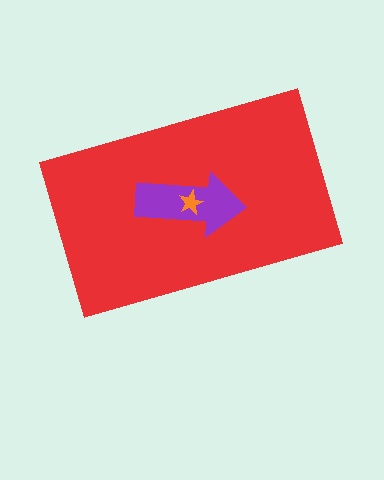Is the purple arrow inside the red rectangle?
Yes.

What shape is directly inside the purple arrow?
The orange star.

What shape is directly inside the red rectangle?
The purple arrow.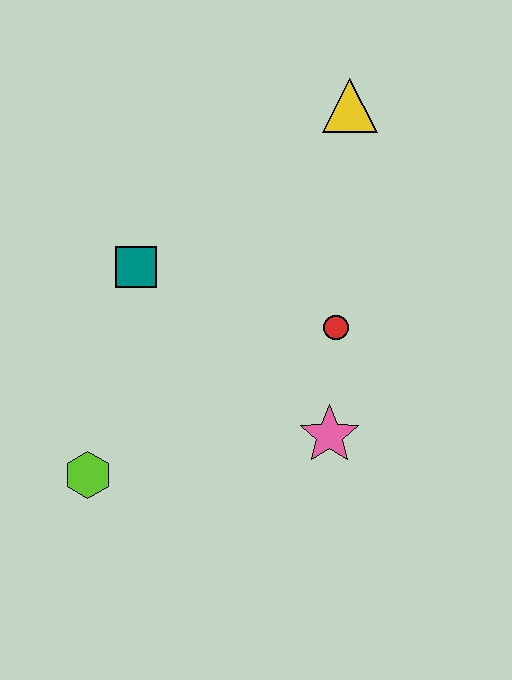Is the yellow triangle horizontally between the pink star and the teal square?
No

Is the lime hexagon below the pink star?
Yes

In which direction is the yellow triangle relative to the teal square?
The yellow triangle is to the right of the teal square.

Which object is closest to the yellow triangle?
The red circle is closest to the yellow triangle.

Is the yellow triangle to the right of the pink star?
Yes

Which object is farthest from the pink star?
The yellow triangle is farthest from the pink star.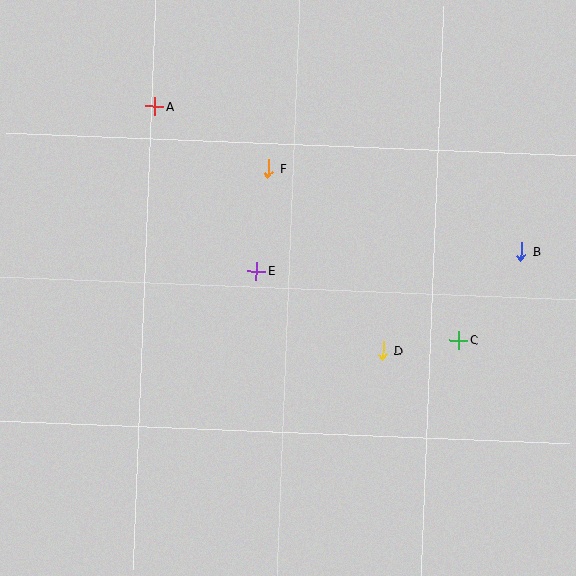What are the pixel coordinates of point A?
Point A is at (155, 106).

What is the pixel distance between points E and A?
The distance between E and A is 194 pixels.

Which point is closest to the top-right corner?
Point B is closest to the top-right corner.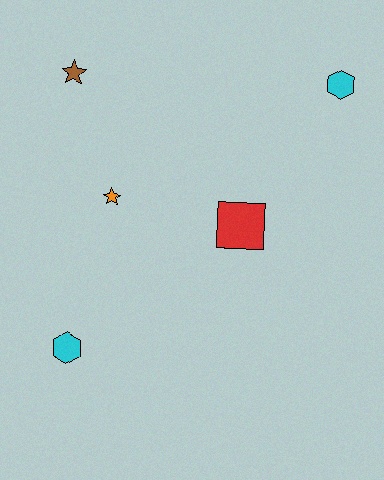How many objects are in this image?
There are 5 objects.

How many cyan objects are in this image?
There are 2 cyan objects.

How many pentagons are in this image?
There are no pentagons.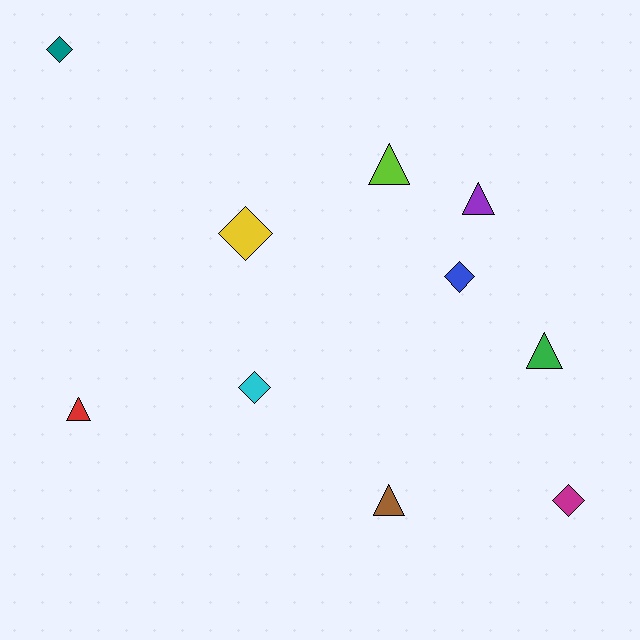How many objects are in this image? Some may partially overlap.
There are 10 objects.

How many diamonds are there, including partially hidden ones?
There are 5 diamonds.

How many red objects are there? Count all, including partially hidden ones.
There is 1 red object.